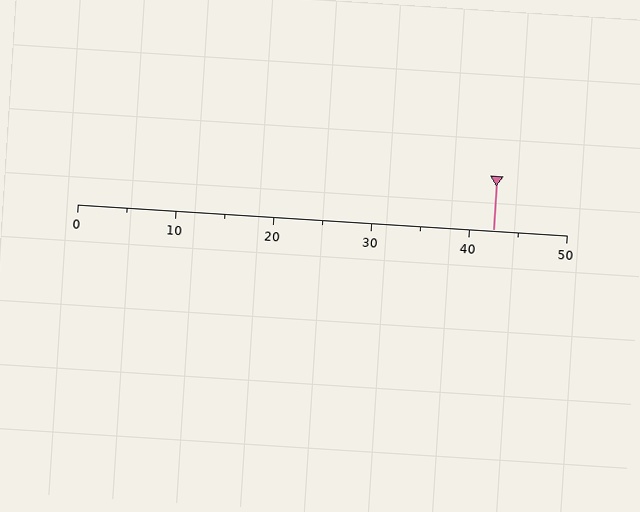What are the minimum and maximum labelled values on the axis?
The axis runs from 0 to 50.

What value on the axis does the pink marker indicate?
The marker indicates approximately 42.5.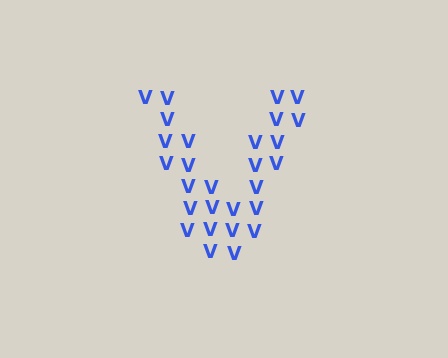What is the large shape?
The large shape is the letter V.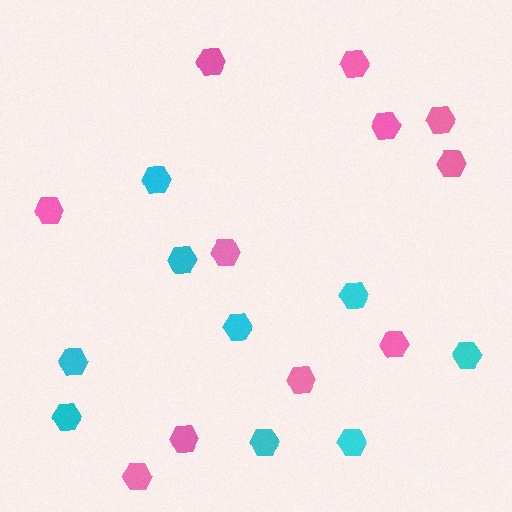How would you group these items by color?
There are 2 groups: one group of pink hexagons (11) and one group of cyan hexagons (9).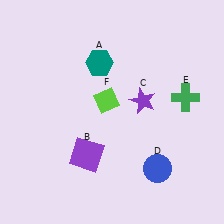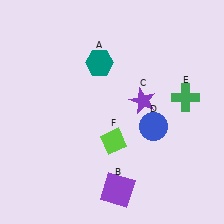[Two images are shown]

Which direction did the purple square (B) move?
The purple square (B) moved down.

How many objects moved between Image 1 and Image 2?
3 objects moved between the two images.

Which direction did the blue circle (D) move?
The blue circle (D) moved up.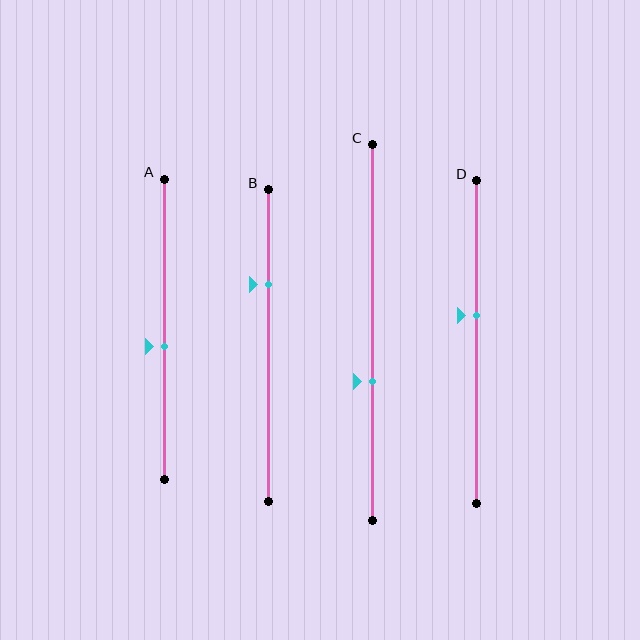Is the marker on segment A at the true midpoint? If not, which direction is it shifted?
No, the marker on segment A is shifted downward by about 6% of the segment length.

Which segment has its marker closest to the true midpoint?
Segment A has its marker closest to the true midpoint.